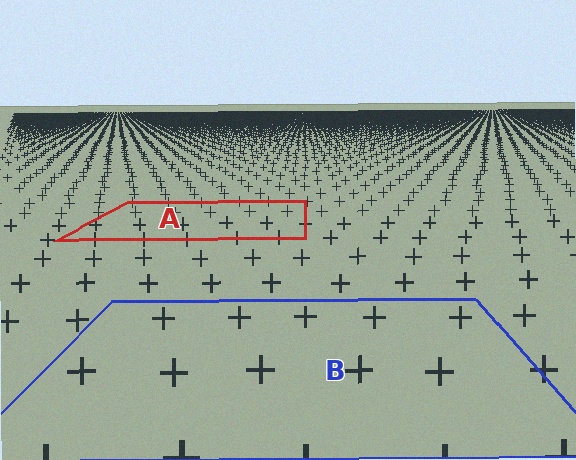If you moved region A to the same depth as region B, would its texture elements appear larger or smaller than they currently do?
They would appear larger. At a closer depth, the same texture elements are projected at a bigger on-screen size.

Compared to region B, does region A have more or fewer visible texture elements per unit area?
Region A has more texture elements per unit area — they are packed more densely because it is farther away.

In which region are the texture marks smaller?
The texture marks are smaller in region A, because it is farther away.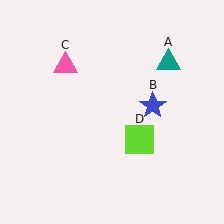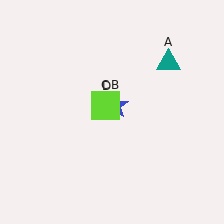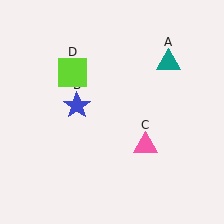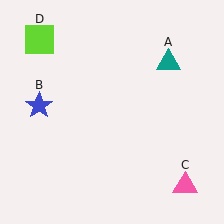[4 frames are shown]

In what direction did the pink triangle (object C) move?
The pink triangle (object C) moved down and to the right.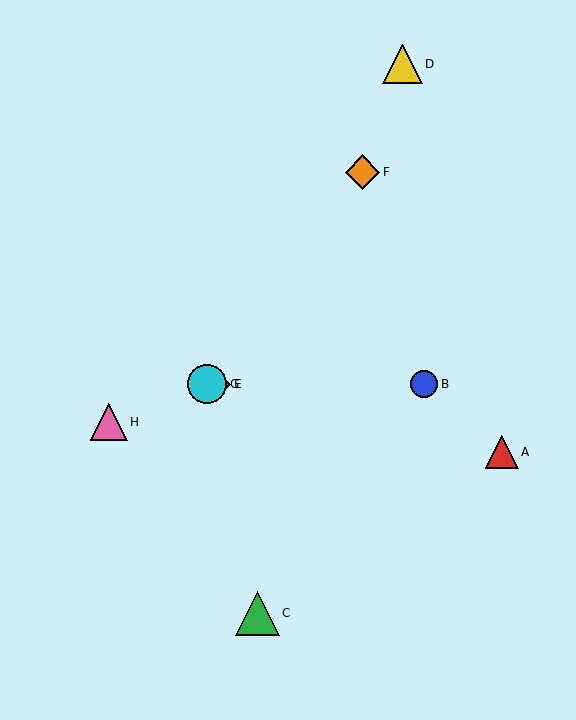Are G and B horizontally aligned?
Yes, both are at y≈384.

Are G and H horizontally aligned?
No, G is at y≈384 and H is at y≈422.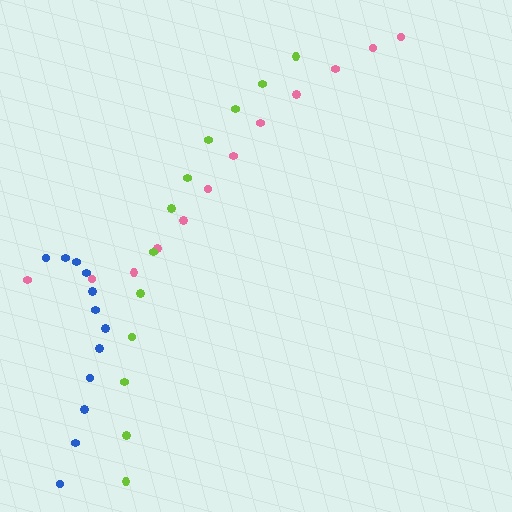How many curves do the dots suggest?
There are 3 distinct paths.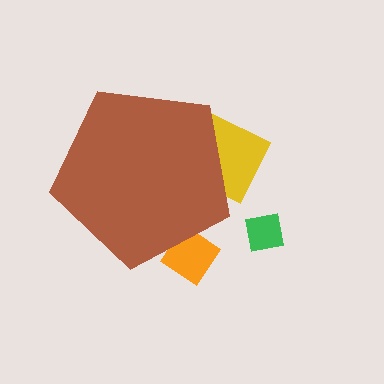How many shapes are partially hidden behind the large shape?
2 shapes are partially hidden.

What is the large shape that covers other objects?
A brown pentagon.